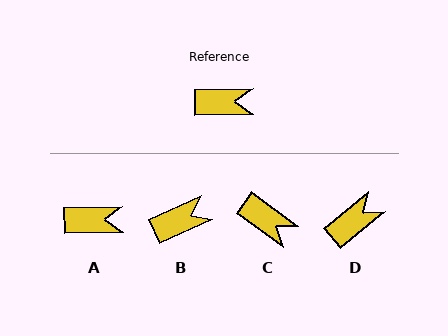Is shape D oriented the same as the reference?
No, it is off by about 38 degrees.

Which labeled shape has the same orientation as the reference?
A.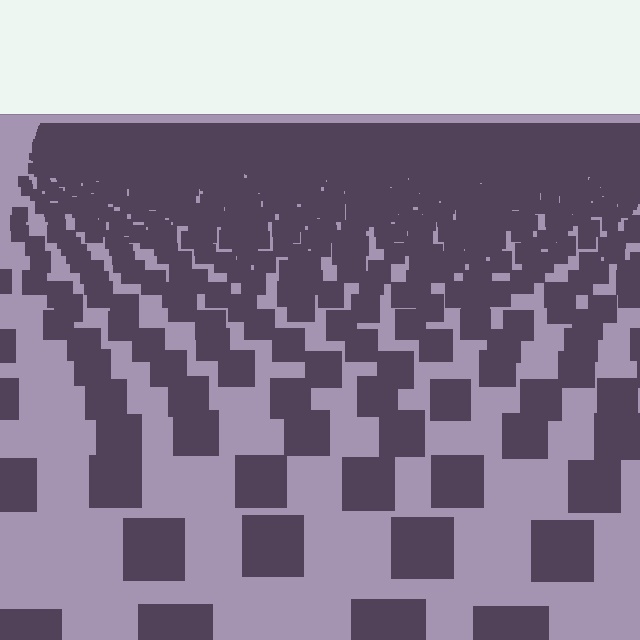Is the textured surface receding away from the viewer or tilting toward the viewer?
The surface is receding away from the viewer. Texture elements get smaller and denser toward the top.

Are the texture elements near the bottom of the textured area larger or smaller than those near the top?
Larger. Near the bottom, elements are closer to the viewer and appear at a bigger on-screen size.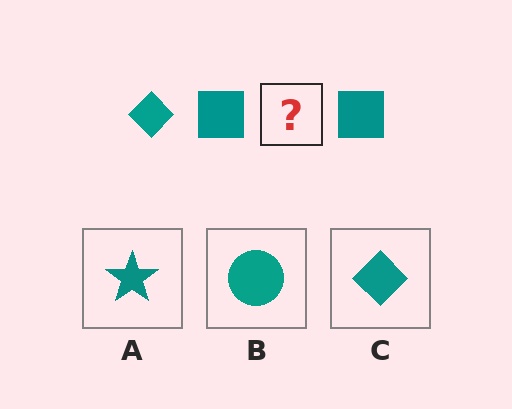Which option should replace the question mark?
Option C.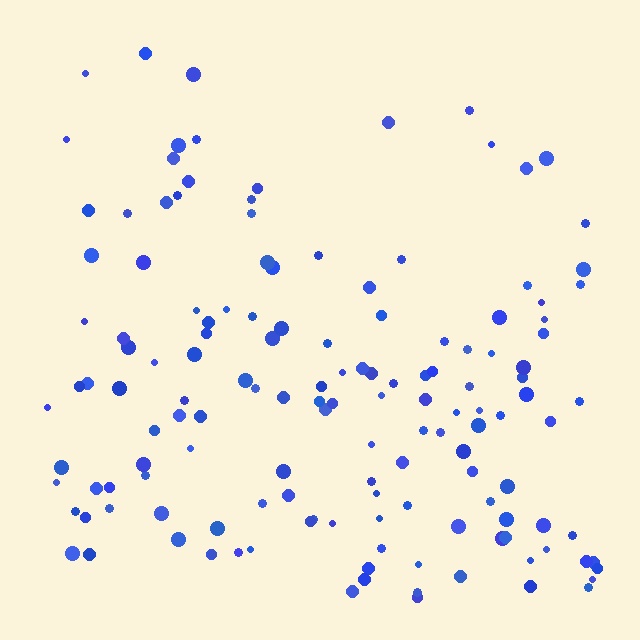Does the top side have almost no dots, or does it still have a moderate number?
Still a moderate number, just noticeably fewer than the bottom.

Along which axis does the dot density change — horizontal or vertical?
Vertical.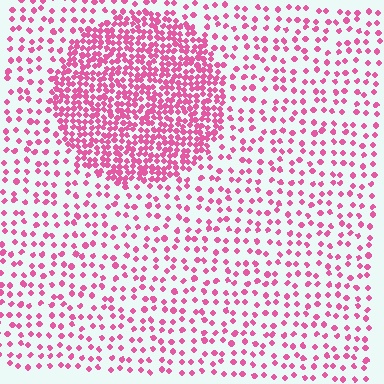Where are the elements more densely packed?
The elements are more densely packed inside the circle boundary.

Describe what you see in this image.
The image contains small pink elements arranged at two different densities. A circle-shaped region is visible where the elements are more densely packed than the surrounding area.